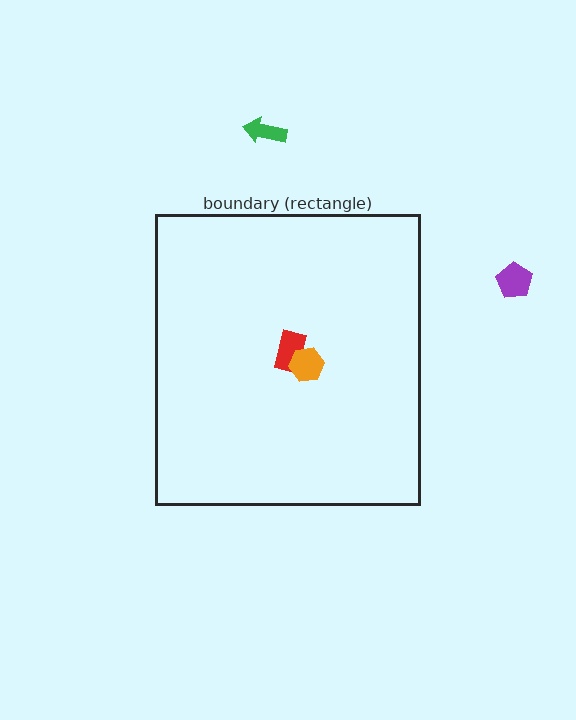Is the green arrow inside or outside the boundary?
Outside.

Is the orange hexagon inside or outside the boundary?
Inside.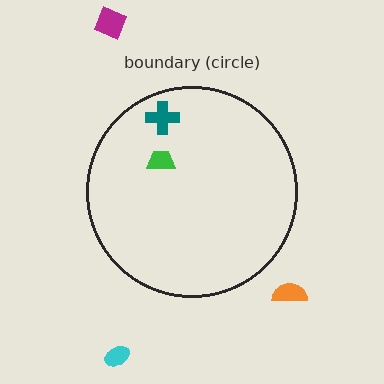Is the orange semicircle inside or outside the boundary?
Outside.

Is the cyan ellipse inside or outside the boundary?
Outside.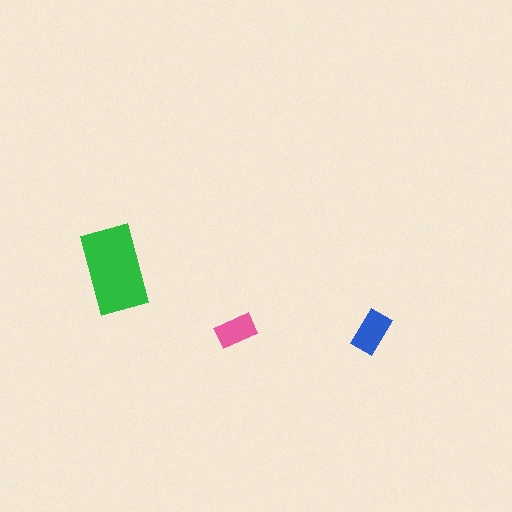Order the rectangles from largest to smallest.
the green one, the blue one, the pink one.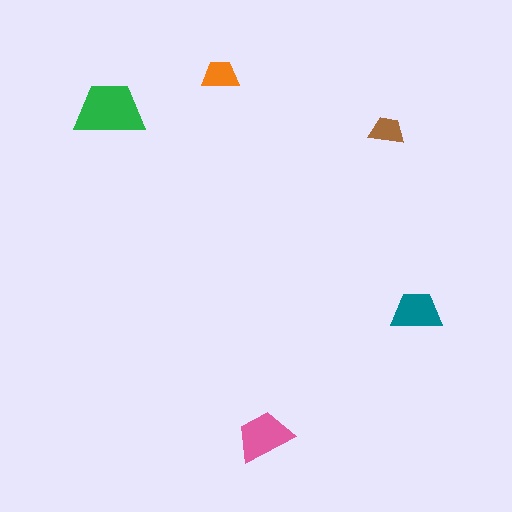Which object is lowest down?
The pink trapezoid is bottommost.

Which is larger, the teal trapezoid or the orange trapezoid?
The teal one.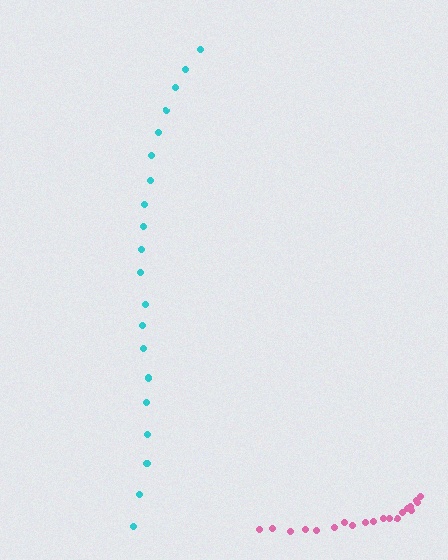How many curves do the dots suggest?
There are 2 distinct paths.